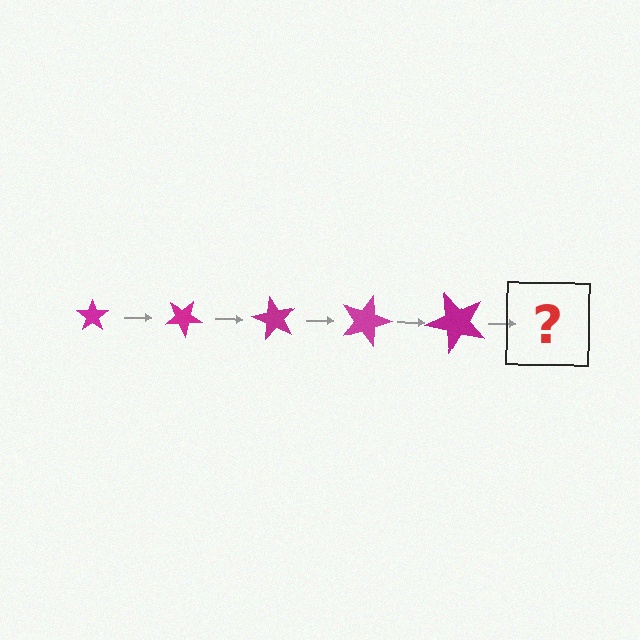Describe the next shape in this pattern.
It should be a star, larger than the previous one and rotated 150 degrees from the start.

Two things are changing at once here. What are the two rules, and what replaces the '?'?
The two rules are that the star grows larger each step and it rotates 30 degrees each step. The '?' should be a star, larger than the previous one and rotated 150 degrees from the start.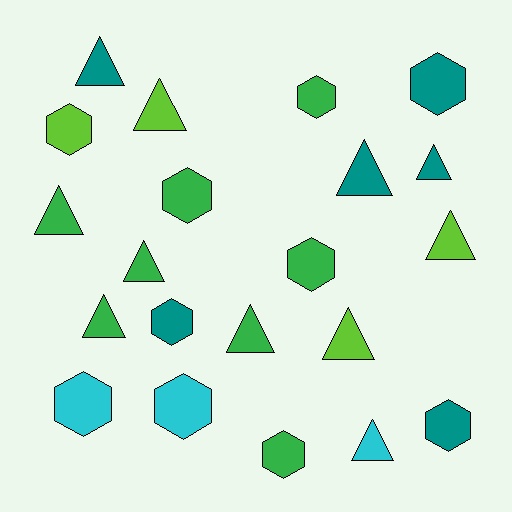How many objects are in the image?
There are 21 objects.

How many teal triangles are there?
There are 3 teal triangles.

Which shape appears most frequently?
Triangle, with 11 objects.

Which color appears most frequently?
Green, with 8 objects.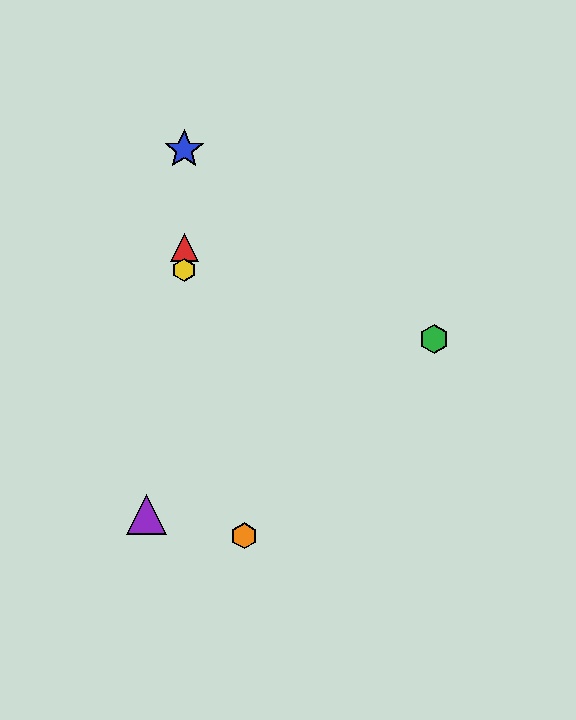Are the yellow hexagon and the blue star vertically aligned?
Yes, both are at x≈184.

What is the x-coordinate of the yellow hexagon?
The yellow hexagon is at x≈184.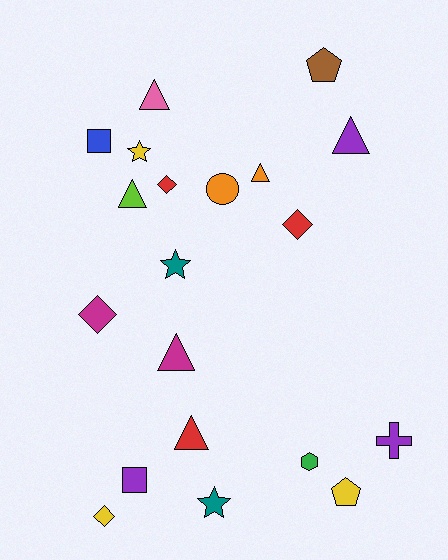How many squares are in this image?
There are 2 squares.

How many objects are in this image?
There are 20 objects.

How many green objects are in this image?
There is 1 green object.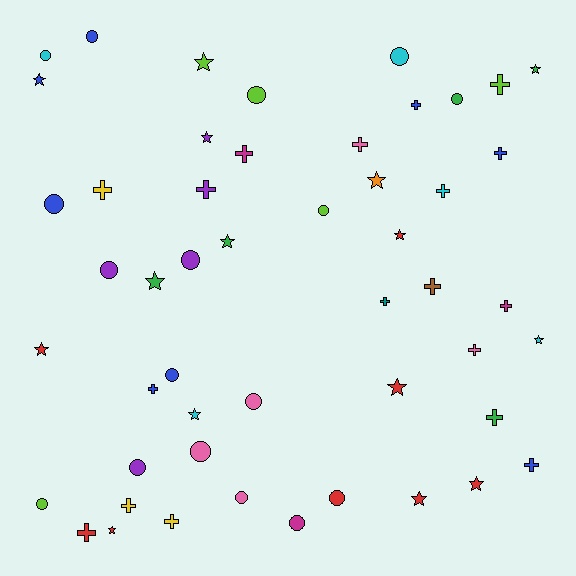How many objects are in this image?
There are 50 objects.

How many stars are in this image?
There are 15 stars.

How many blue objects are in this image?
There are 8 blue objects.